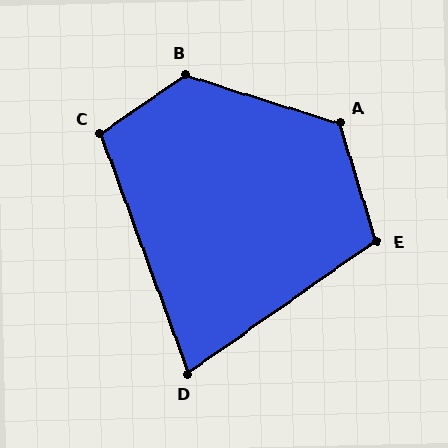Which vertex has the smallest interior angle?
D, at approximately 75 degrees.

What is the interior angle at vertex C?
Approximately 104 degrees (obtuse).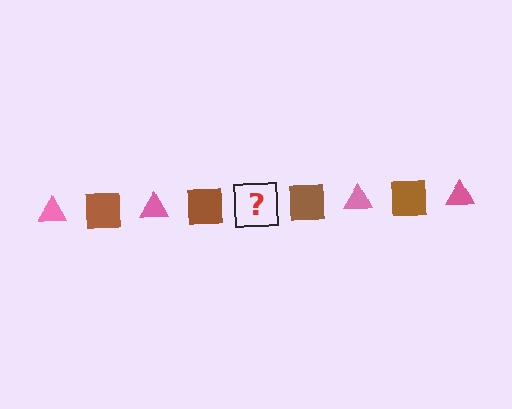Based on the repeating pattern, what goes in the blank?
The blank should be a pink triangle.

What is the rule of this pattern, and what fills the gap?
The rule is that the pattern alternates between pink triangle and brown square. The gap should be filled with a pink triangle.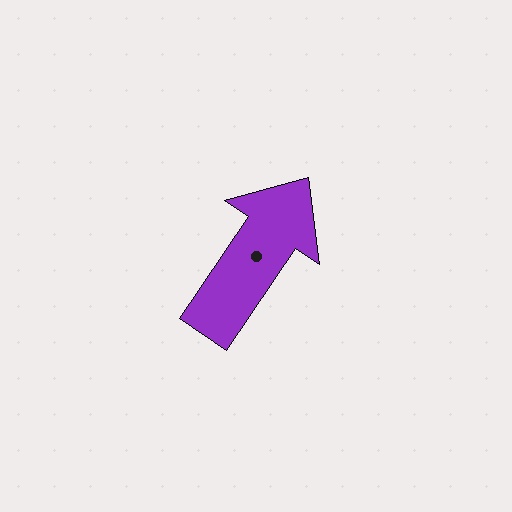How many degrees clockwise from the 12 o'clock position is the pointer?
Approximately 34 degrees.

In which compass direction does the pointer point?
Northeast.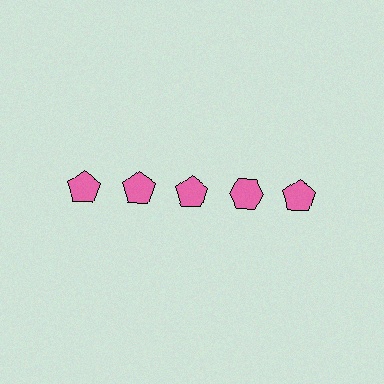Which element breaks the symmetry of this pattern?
The pink hexagon in the top row, second from right column breaks the symmetry. All other shapes are pink pentagons.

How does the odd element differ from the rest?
It has a different shape: hexagon instead of pentagon.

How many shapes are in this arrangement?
There are 5 shapes arranged in a grid pattern.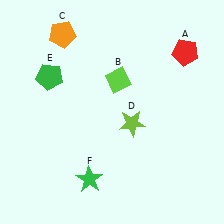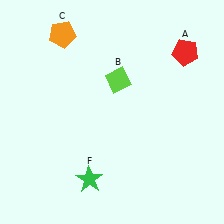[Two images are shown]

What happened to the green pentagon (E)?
The green pentagon (E) was removed in Image 2. It was in the top-left area of Image 1.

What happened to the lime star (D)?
The lime star (D) was removed in Image 2. It was in the bottom-right area of Image 1.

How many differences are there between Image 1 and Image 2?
There are 2 differences between the two images.